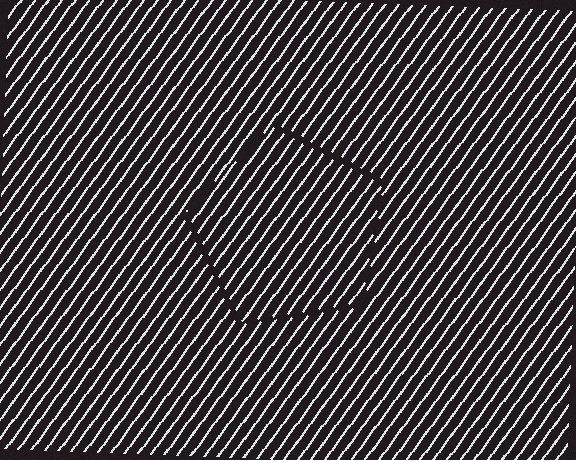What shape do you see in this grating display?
An illusory pentagon. The interior of the shape contains the same grating, shifted by half a period — the contour is defined by the phase discontinuity where line-ends from the inner and outer gratings abut.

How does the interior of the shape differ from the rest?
The interior of the shape contains the same grating, shifted by half a period — the contour is defined by the phase discontinuity where line-ends from the inner and outer gratings abut.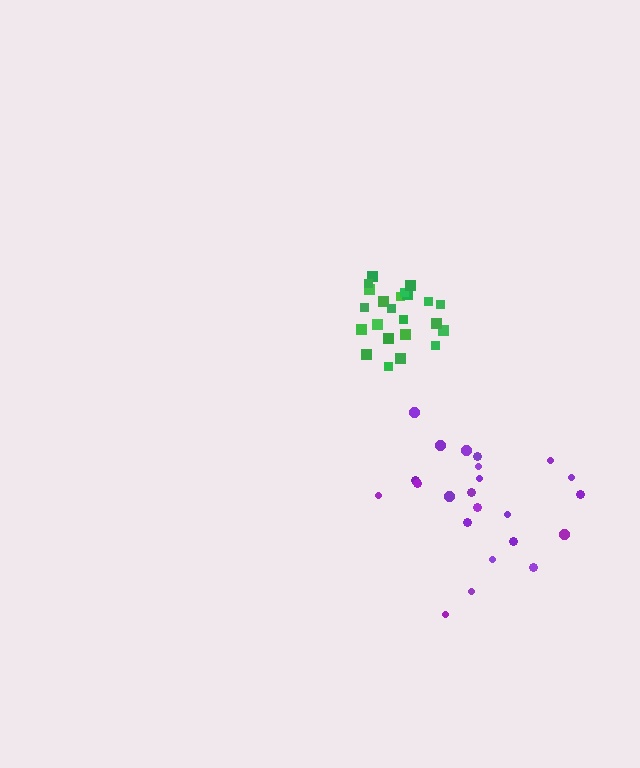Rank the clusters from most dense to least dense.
green, purple.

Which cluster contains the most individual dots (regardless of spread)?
Green (23).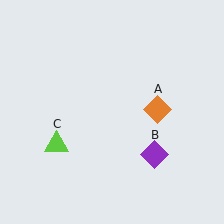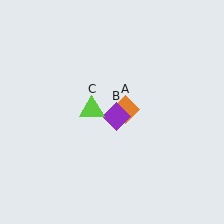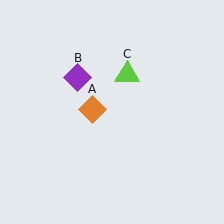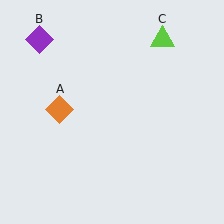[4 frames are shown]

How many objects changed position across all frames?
3 objects changed position: orange diamond (object A), purple diamond (object B), lime triangle (object C).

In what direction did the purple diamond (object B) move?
The purple diamond (object B) moved up and to the left.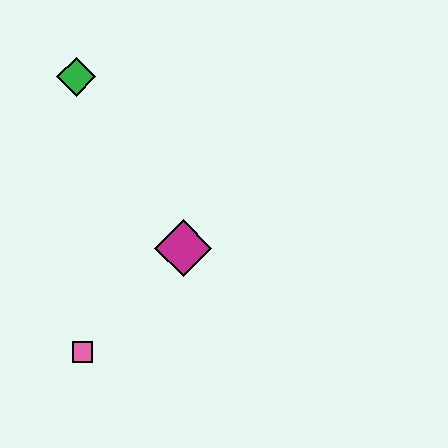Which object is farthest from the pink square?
The green diamond is farthest from the pink square.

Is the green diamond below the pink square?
No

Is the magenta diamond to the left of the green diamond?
No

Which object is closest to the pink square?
The magenta diamond is closest to the pink square.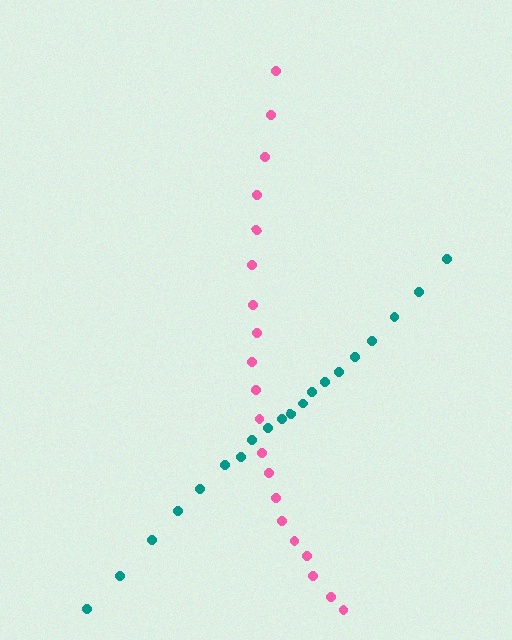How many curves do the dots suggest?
There are 2 distinct paths.